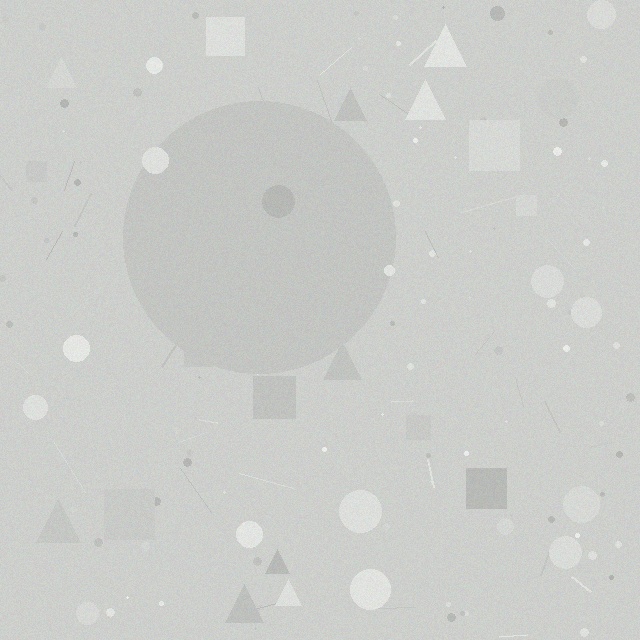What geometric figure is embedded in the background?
A circle is embedded in the background.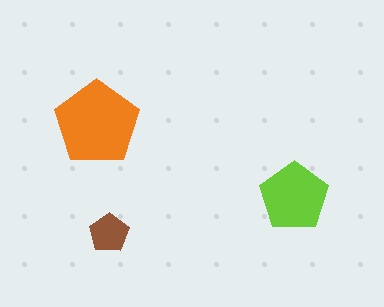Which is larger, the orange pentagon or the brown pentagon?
The orange one.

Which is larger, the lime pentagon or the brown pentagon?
The lime one.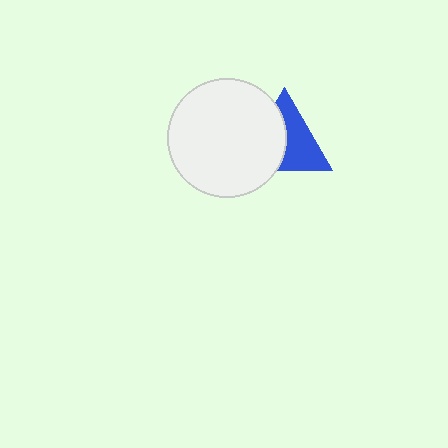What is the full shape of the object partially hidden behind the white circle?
The partially hidden object is a blue triangle.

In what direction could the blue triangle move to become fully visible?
The blue triangle could move right. That would shift it out from behind the white circle entirely.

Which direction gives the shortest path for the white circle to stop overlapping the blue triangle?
Moving left gives the shortest separation.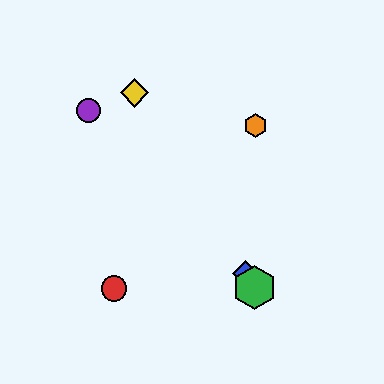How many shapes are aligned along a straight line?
3 shapes (the blue diamond, the green hexagon, the yellow diamond) are aligned along a straight line.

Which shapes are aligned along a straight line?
The blue diamond, the green hexagon, the yellow diamond are aligned along a straight line.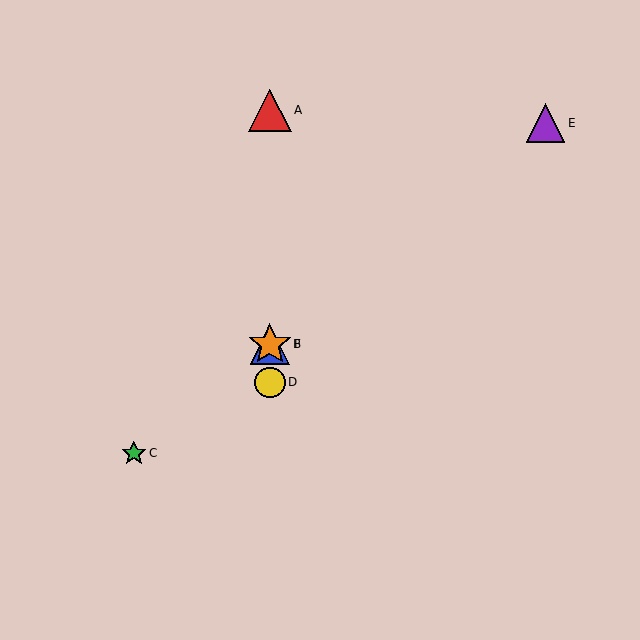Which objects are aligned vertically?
Objects A, B, D, F are aligned vertically.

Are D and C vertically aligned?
No, D is at x≈270 and C is at x≈134.